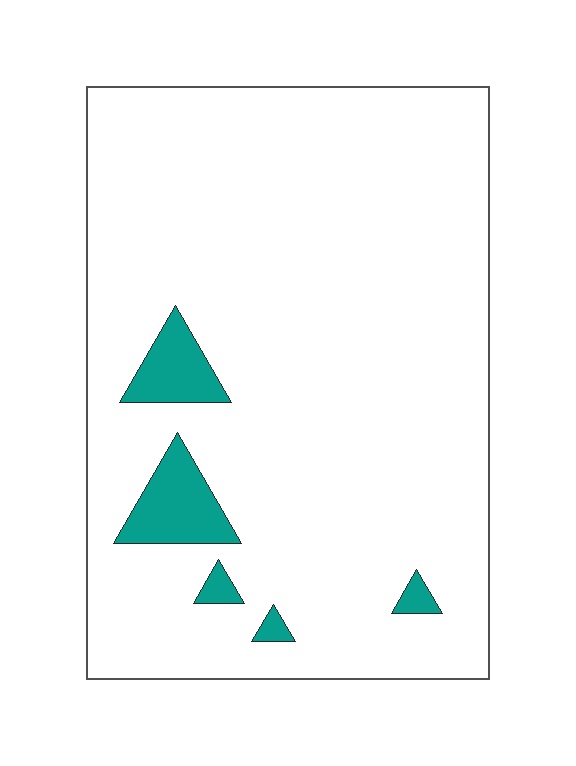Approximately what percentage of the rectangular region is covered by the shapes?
Approximately 5%.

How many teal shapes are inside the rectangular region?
5.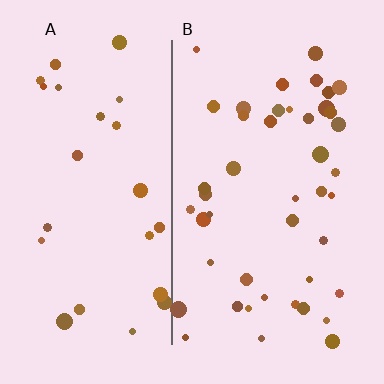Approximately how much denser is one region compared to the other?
Approximately 1.7× — region B over region A.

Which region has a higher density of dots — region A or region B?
B (the right).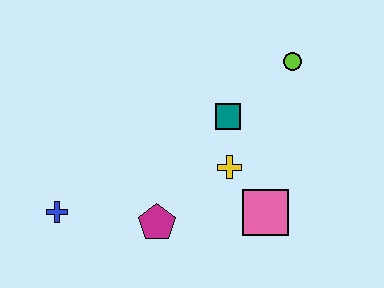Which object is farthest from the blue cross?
The lime circle is farthest from the blue cross.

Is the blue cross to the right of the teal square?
No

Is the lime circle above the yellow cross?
Yes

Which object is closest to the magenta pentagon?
The yellow cross is closest to the magenta pentagon.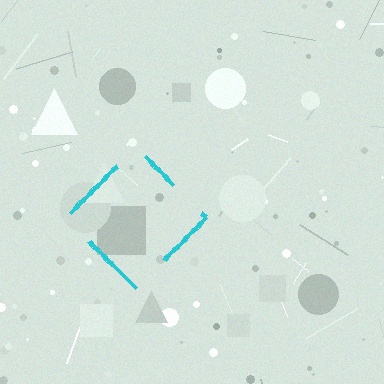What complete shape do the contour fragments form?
The contour fragments form a diamond.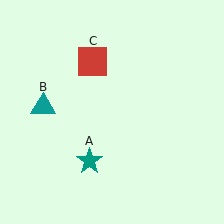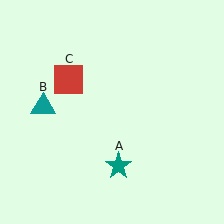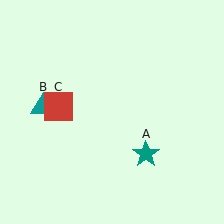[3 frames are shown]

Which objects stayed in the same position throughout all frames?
Teal triangle (object B) remained stationary.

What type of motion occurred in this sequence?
The teal star (object A), red square (object C) rotated counterclockwise around the center of the scene.